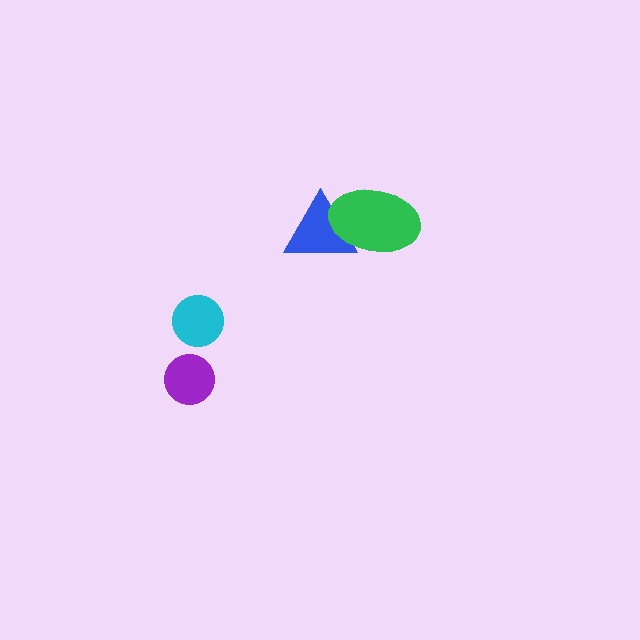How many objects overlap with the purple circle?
0 objects overlap with the purple circle.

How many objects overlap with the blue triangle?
1 object overlaps with the blue triangle.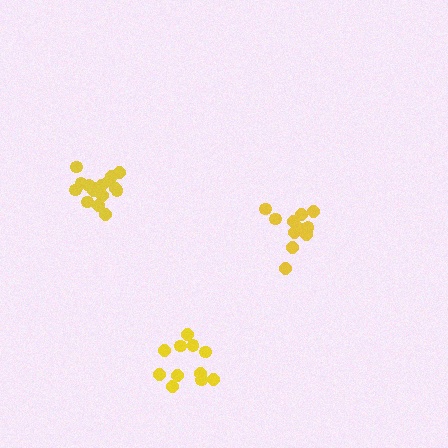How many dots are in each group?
Group 1: 11 dots, Group 2: 11 dots, Group 3: 17 dots (39 total).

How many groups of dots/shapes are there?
There are 3 groups.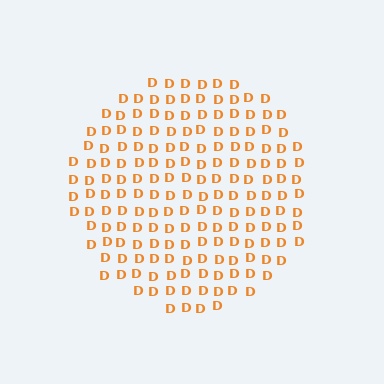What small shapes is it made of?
It is made of small letter D's.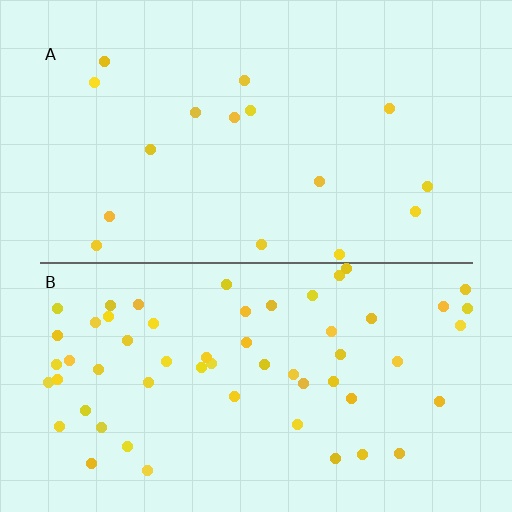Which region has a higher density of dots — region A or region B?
B (the bottom).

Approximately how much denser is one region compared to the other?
Approximately 3.6× — region B over region A.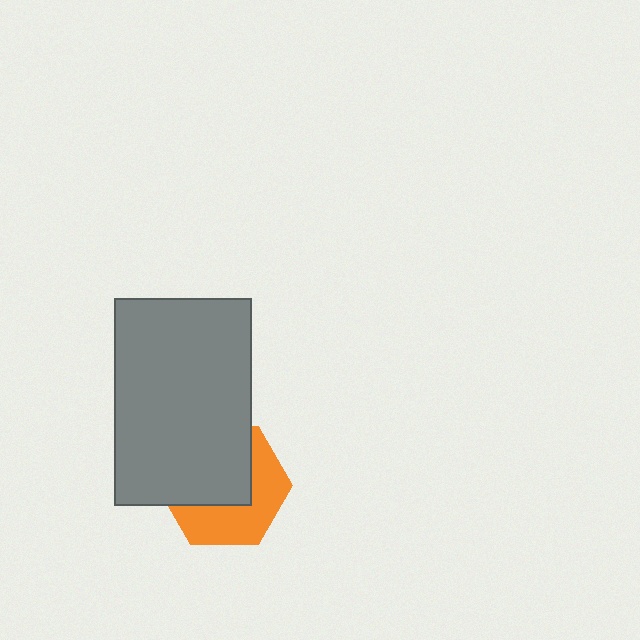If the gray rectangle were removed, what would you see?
You would see the complete orange hexagon.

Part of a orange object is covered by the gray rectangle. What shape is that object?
It is a hexagon.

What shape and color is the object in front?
The object in front is a gray rectangle.